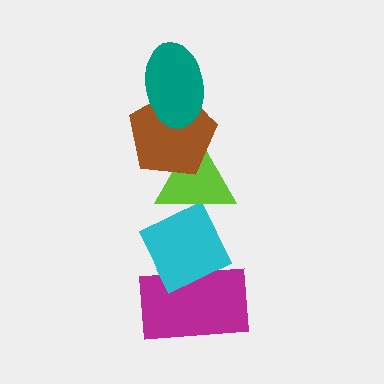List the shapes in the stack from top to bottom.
From top to bottom: the teal ellipse, the brown pentagon, the lime triangle, the cyan diamond, the magenta rectangle.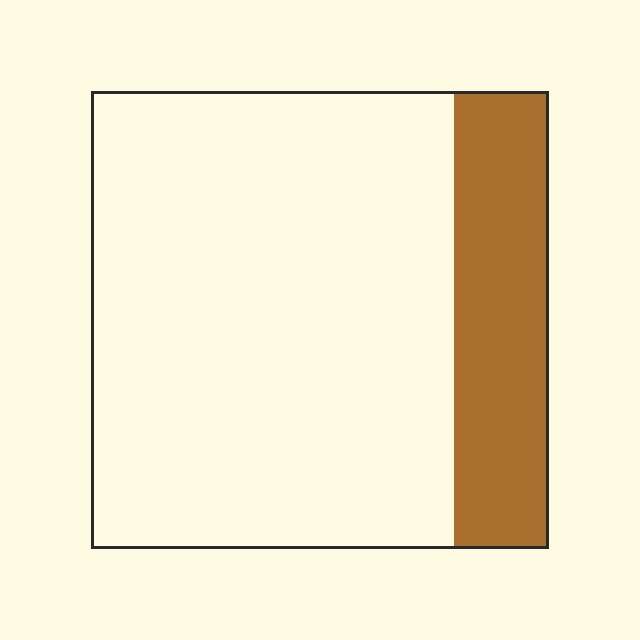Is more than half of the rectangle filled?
No.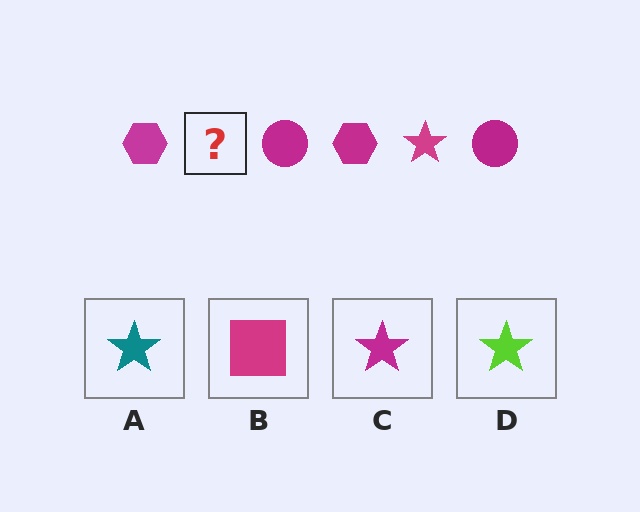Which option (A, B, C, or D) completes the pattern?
C.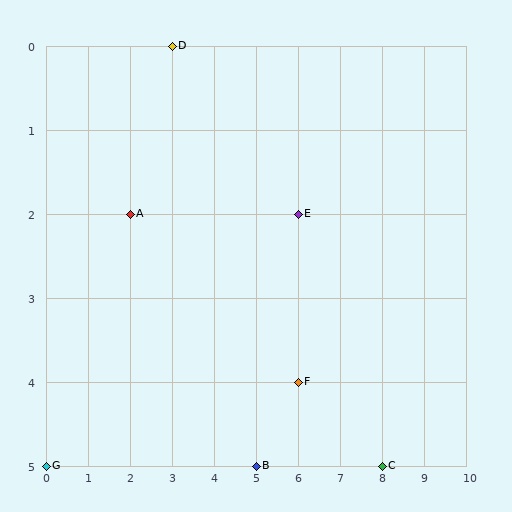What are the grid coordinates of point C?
Point C is at grid coordinates (8, 5).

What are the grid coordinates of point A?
Point A is at grid coordinates (2, 2).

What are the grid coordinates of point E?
Point E is at grid coordinates (6, 2).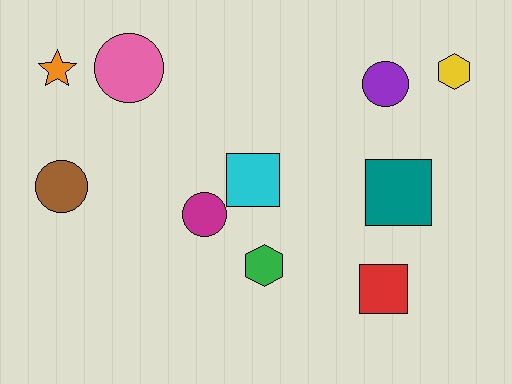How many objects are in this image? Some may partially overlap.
There are 10 objects.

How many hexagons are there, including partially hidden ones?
There are 2 hexagons.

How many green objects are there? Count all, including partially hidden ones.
There is 1 green object.